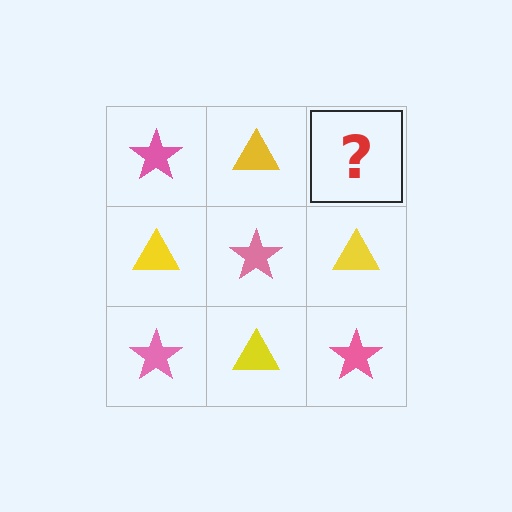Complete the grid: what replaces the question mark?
The question mark should be replaced with a pink star.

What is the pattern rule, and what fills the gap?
The rule is that it alternates pink star and yellow triangle in a checkerboard pattern. The gap should be filled with a pink star.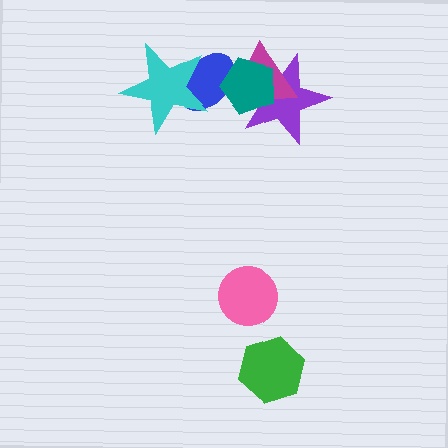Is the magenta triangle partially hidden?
Yes, it is partially covered by another shape.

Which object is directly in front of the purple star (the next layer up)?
The magenta triangle is directly in front of the purple star.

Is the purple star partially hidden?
Yes, it is partially covered by another shape.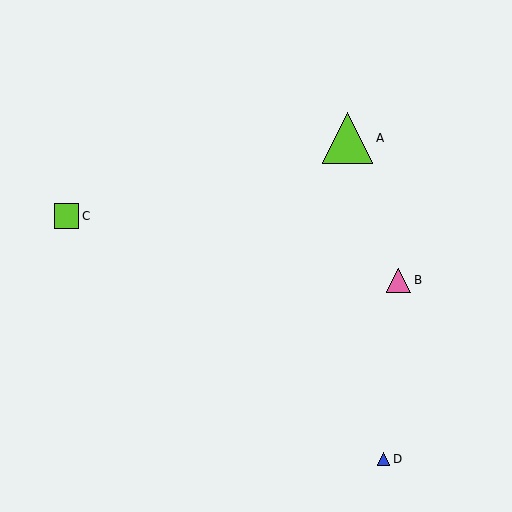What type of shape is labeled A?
Shape A is a lime triangle.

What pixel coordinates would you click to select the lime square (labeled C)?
Click at (66, 216) to select the lime square C.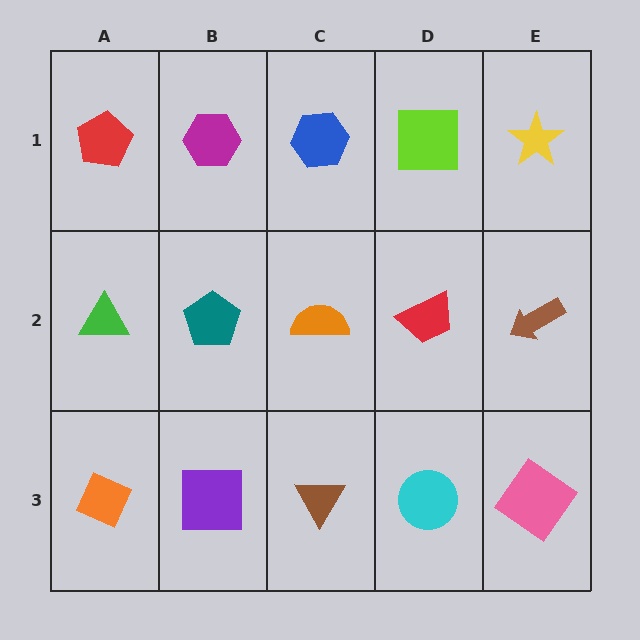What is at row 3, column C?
A brown triangle.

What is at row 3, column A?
An orange diamond.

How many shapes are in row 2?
5 shapes.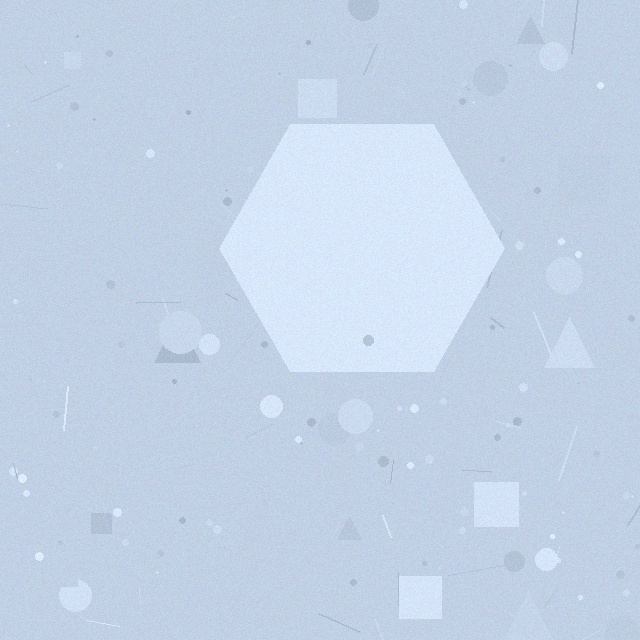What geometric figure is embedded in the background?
A hexagon is embedded in the background.